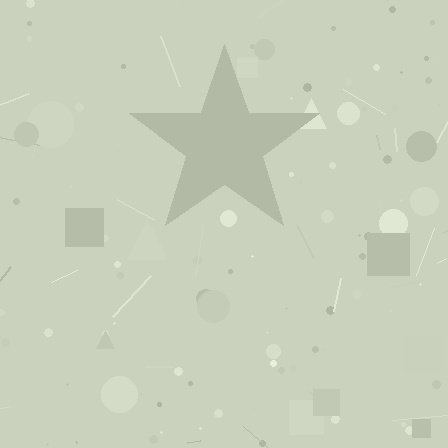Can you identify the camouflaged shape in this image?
The camouflaged shape is a star.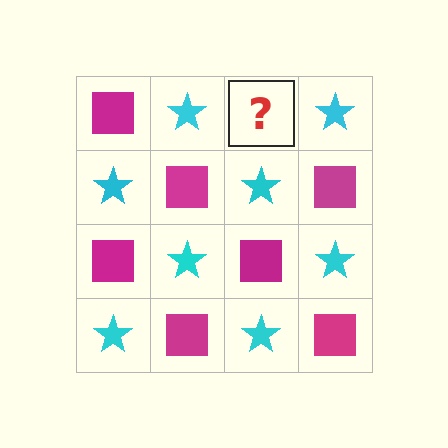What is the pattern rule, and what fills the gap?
The rule is that it alternates magenta square and cyan star in a checkerboard pattern. The gap should be filled with a magenta square.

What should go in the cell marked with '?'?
The missing cell should contain a magenta square.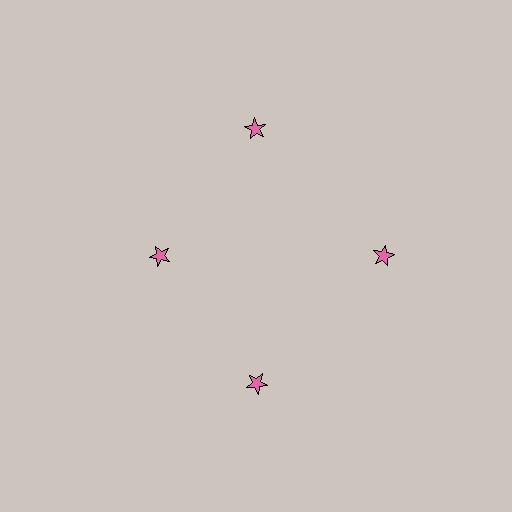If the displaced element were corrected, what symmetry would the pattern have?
It would have 4-fold rotational symmetry — the pattern would map onto itself every 90 degrees.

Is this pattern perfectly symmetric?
No. The 4 pink stars are arranged in a ring, but one element near the 9 o'clock position is pulled inward toward the center, breaking the 4-fold rotational symmetry.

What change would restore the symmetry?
The symmetry would be restored by moving it outward, back onto the ring so that all 4 stars sit at equal angles and equal distance from the center.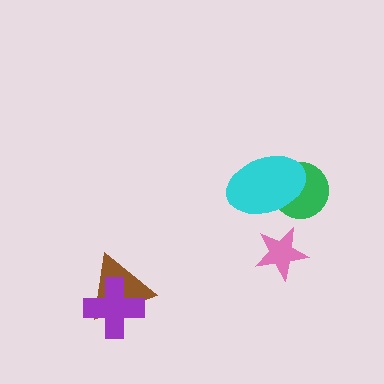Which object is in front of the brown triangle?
The purple cross is in front of the brown triangle.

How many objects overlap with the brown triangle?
1 object overlaps with the brown triangle.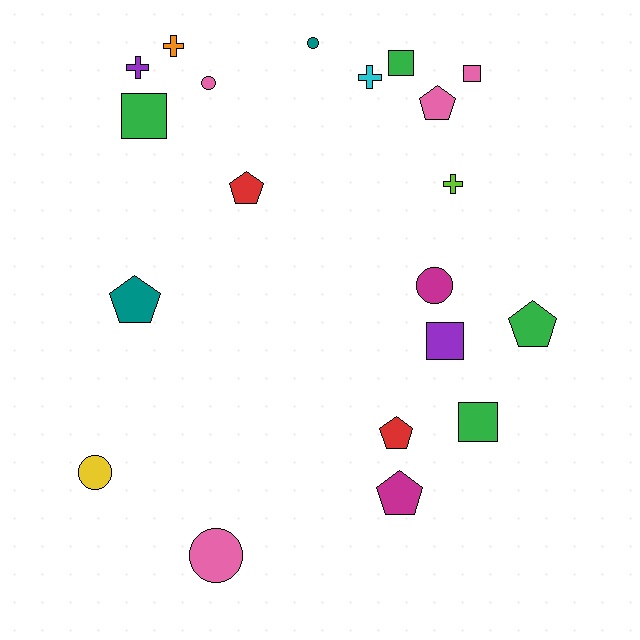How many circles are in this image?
There are 5 circles.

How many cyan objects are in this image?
There is 1 cyan object.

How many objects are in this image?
There are 20 objects.